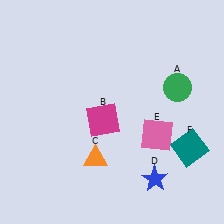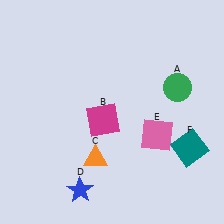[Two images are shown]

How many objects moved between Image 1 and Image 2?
1 object moved between the two images.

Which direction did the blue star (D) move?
The blue star (D) moved left.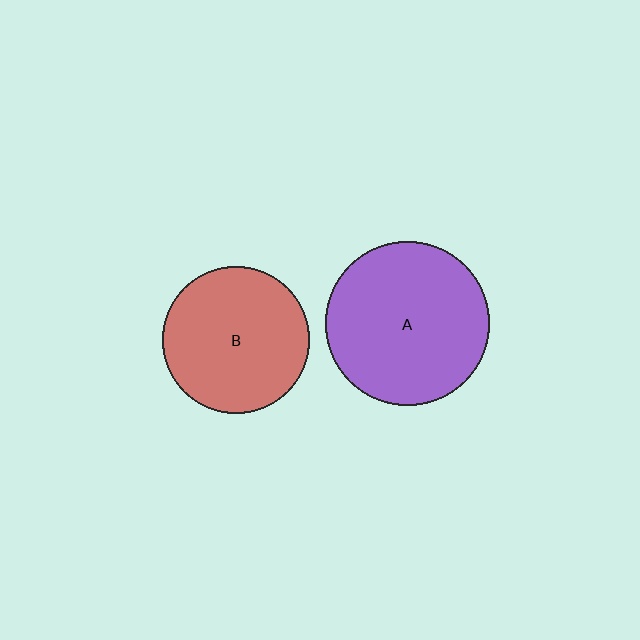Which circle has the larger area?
Circle A (purple).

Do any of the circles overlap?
No, none of the circles overlap.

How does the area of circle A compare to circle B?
Approximately 1.3 times.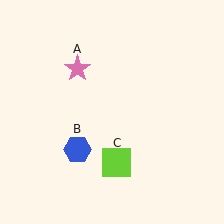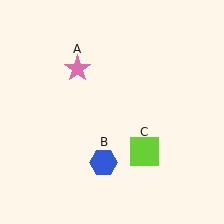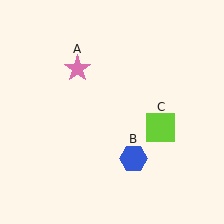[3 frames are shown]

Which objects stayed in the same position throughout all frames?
Pink star (object A) remained stationary.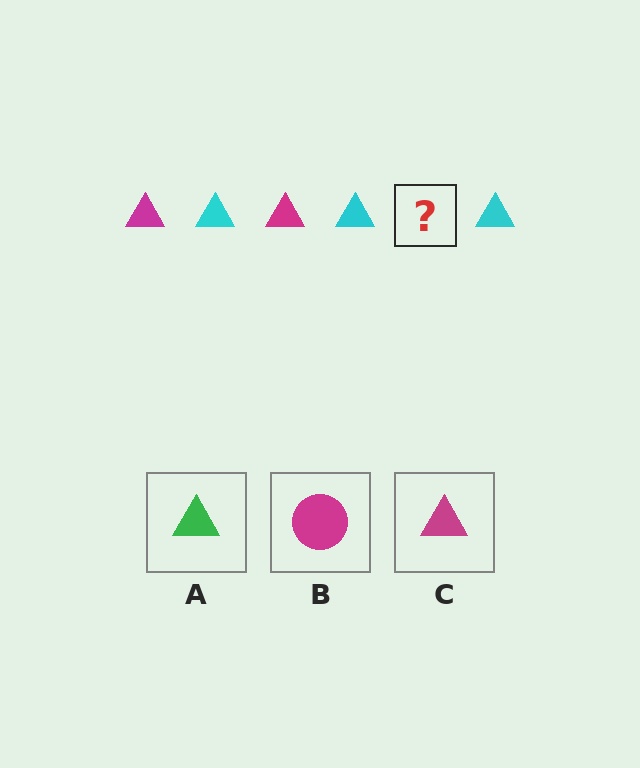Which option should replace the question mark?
Option C.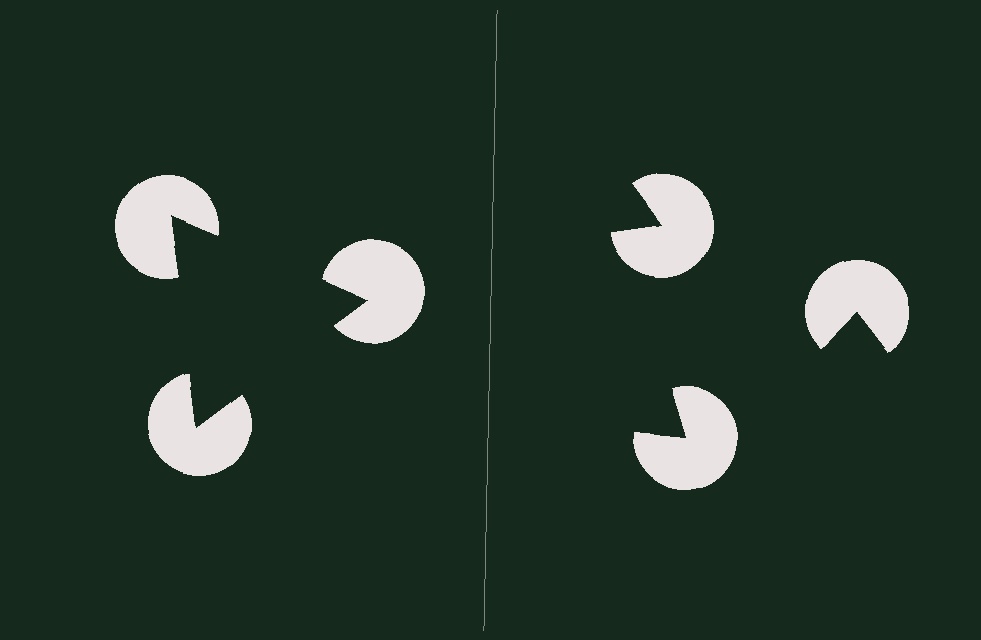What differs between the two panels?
The pac-man discs are positioned identically on both sides; only the wedge orientations differ. On the left they align to a triangle; on the right they are misaligned.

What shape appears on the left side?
An illusory triangle.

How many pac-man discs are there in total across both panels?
6 — 3 on each side.